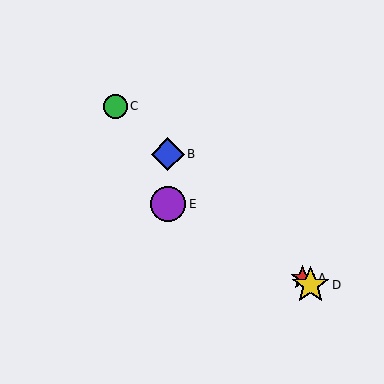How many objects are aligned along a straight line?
4 objects (A, B, C, D) are aligned along a straight line.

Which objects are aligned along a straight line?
Objects A, B, C, D are aligned along a straight line.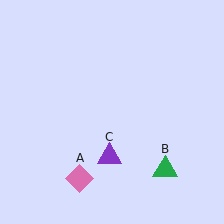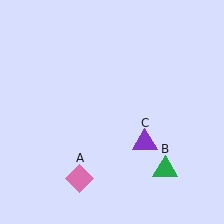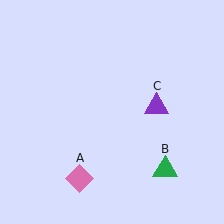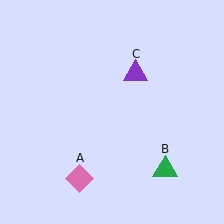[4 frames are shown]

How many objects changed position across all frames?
1 object changed position: purple triangle (object C).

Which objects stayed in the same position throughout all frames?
Pink diamond (object A) and green triangle (object B) remained stationary.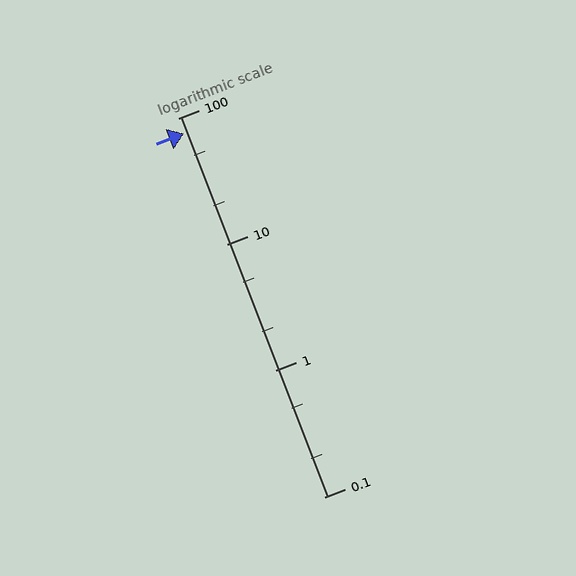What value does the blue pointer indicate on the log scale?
The pointer indicates approximately 76.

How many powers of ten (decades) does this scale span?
The scale spans 3 decades, from 0.1 to 100.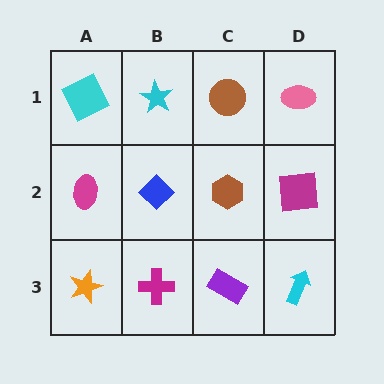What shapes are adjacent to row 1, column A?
A magenta ellipse (row 2, column A), a cyan star (row 1, column B).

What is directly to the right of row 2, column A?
A blue diamond.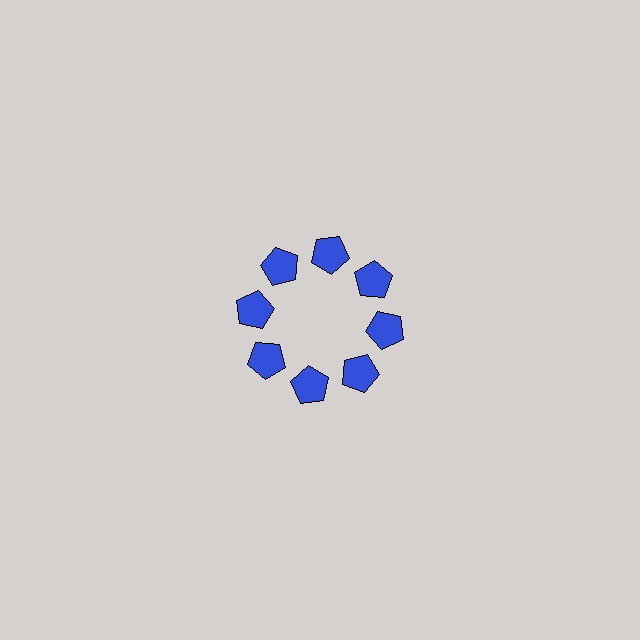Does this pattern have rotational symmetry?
Yes, this pattern has 8-fold rotational symmetry. It looks the same after rotating 45 degrees around the center.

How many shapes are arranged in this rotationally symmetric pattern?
There are 8 shapes, arranged in 8 groups of 1.